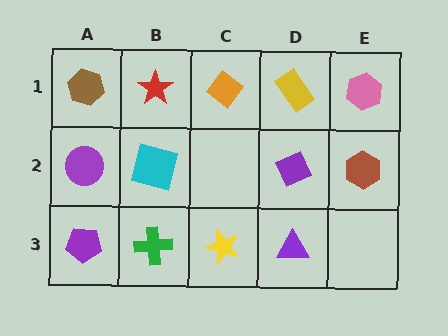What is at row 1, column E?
A pink hexagon.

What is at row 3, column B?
A green cross.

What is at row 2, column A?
A purple circle.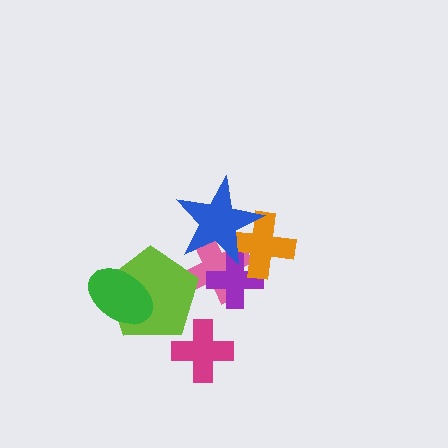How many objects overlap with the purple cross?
3 objects overlap with the purple cross.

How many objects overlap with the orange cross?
3 objects overlap with the orange cross.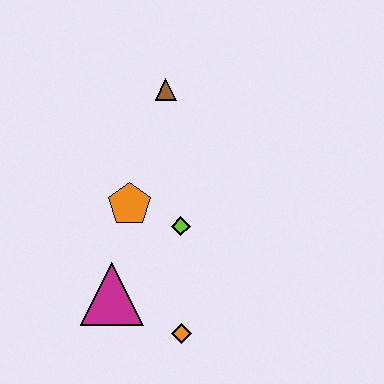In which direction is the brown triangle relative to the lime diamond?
The brown triangle is above the lime diamond.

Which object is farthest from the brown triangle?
The orange diamond is farthest from the brown triangle.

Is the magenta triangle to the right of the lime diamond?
No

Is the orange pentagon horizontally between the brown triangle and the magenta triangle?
Yes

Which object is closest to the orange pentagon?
The lime diamond is closest to the orange pentagon.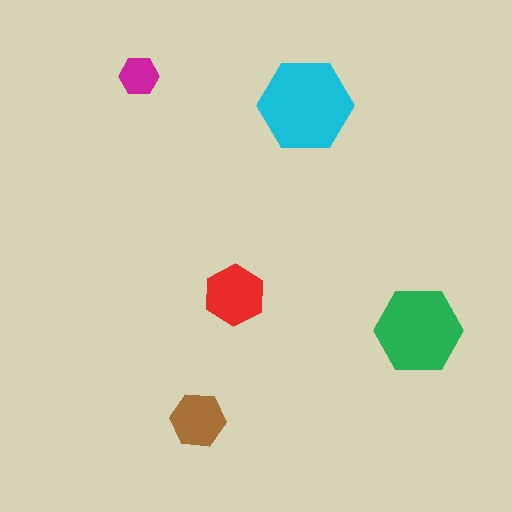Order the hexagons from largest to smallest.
the cyan one, the green one, the red one, the brown one, the magenta one.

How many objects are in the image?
There are 5 objects in the image.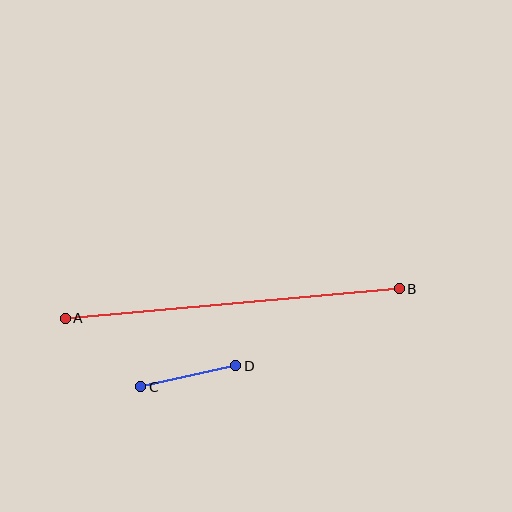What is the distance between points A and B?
The distance is approximately 335 pixels.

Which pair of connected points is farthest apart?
Points A and B are farthest apart.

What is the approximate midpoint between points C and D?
The midpoint is at approximately (188, 376) pixels.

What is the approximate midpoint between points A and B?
The midpoint is at approximately (232, 303) pixels.